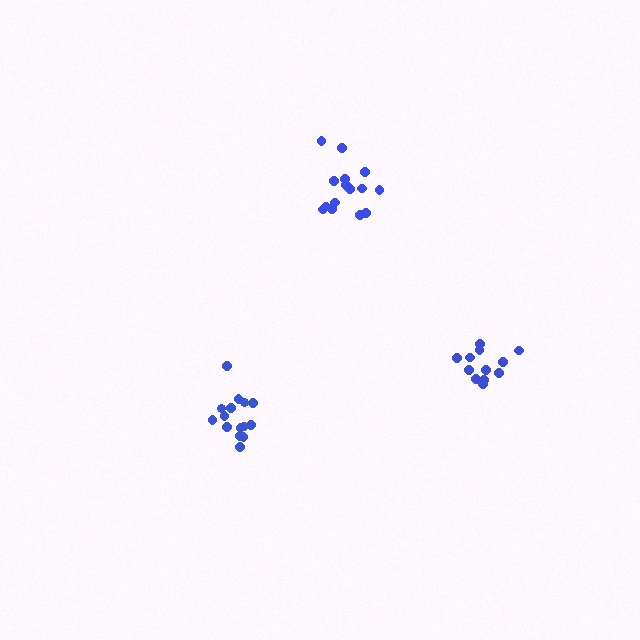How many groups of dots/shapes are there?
There are 3 groups.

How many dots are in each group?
Group 1: 15 dots, Group 2: 15 dots, Group 3: 12 dots (42 total).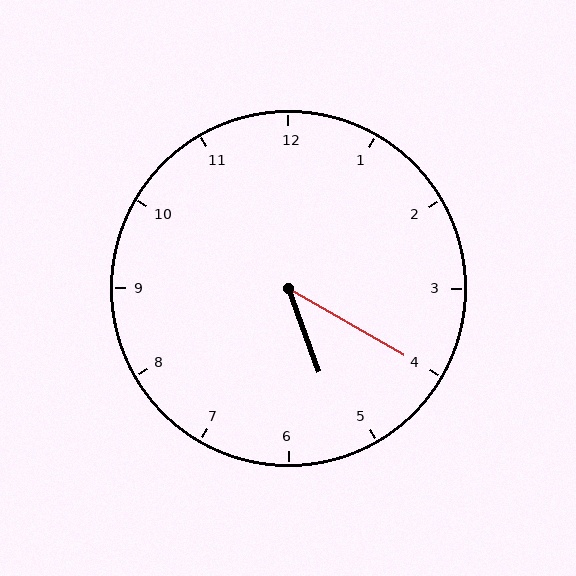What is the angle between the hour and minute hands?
Approximately 40 degrees.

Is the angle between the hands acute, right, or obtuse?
It is acute.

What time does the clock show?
5:20.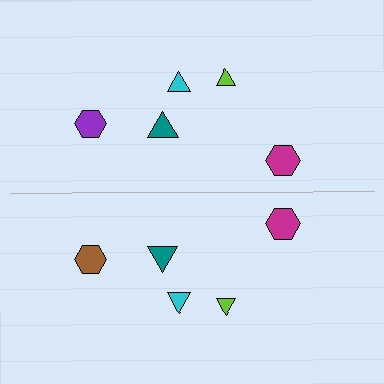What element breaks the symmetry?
The brown hexagon on the bottom side breaks the symmetry — its mirror counterpart is purple.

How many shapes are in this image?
There are 10 shapes in this image.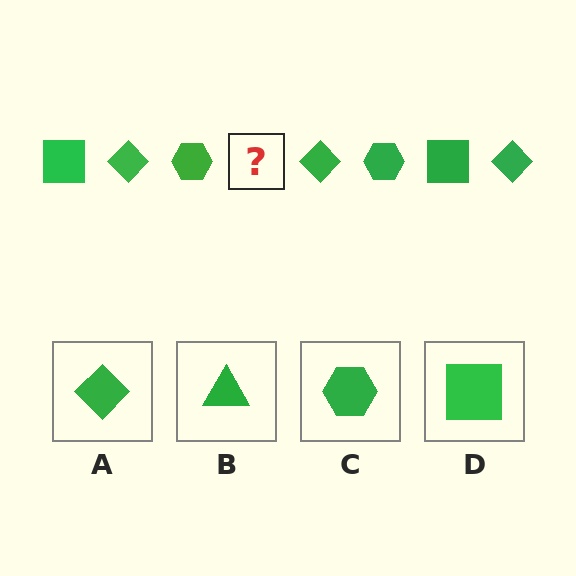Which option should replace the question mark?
Option D.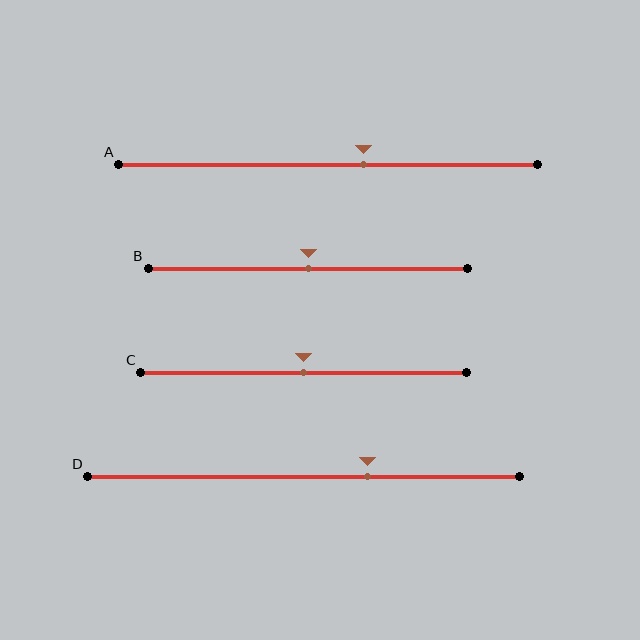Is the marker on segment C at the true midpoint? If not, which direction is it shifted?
Yes, the marker on segment C is at the true midpoint.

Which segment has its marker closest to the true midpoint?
Segment B has its marker closest to the true midpoint.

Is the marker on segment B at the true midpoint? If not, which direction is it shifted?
Yes, the marker on segment B is at the true midpoint.